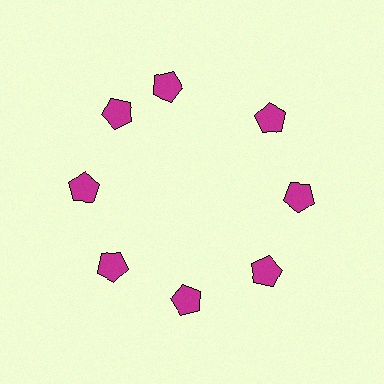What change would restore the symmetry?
The symmetry would be restored by rotating it back into even spacing with its neighbors so that all 8 pentagons sit at equal angles and equal distance from the center.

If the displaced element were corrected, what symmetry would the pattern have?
It would have 8-fold rotational symmetry — the pattern would map onto itself every 45 degrees.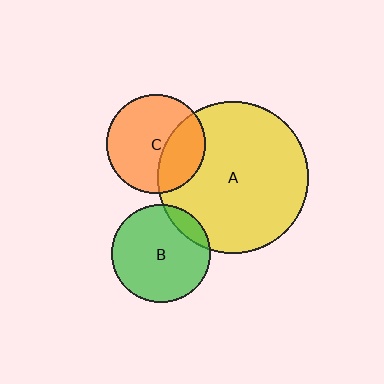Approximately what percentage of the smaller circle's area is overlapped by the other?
Approximately 10%.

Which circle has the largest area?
Circle A (yellow).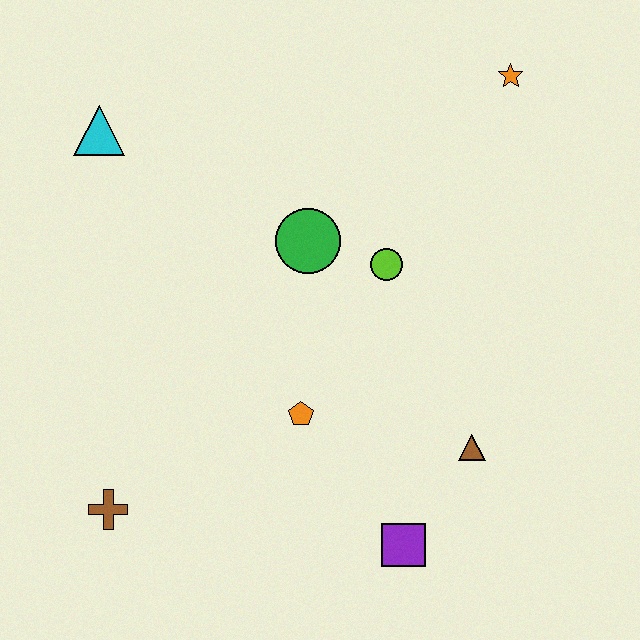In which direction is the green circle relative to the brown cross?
The green circle is above the brown cross.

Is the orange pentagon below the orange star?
Yes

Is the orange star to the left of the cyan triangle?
No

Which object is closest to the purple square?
The brown triangle is closest to the purple square.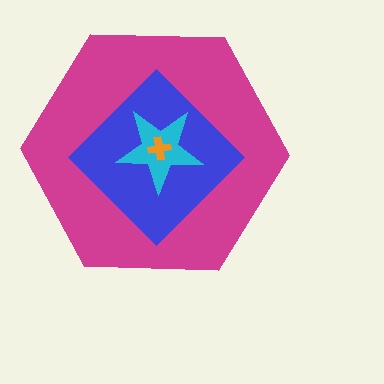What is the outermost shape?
The magenta hexagon.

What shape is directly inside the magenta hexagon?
The blue diamond.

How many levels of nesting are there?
4.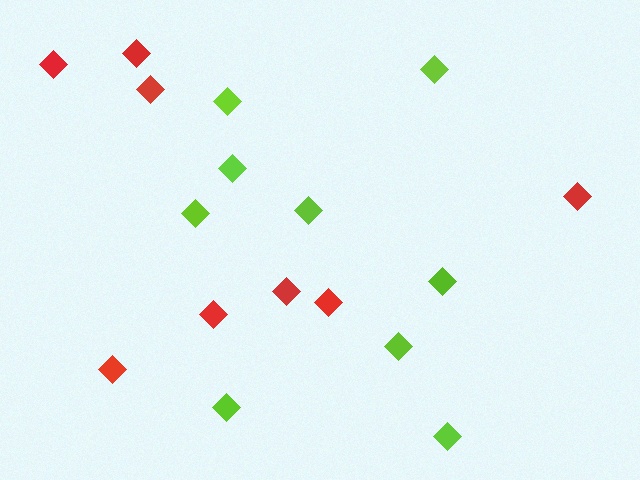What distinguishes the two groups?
There are 2 groups: one group of red diamonds (8) and one group of lime diamonds (9).